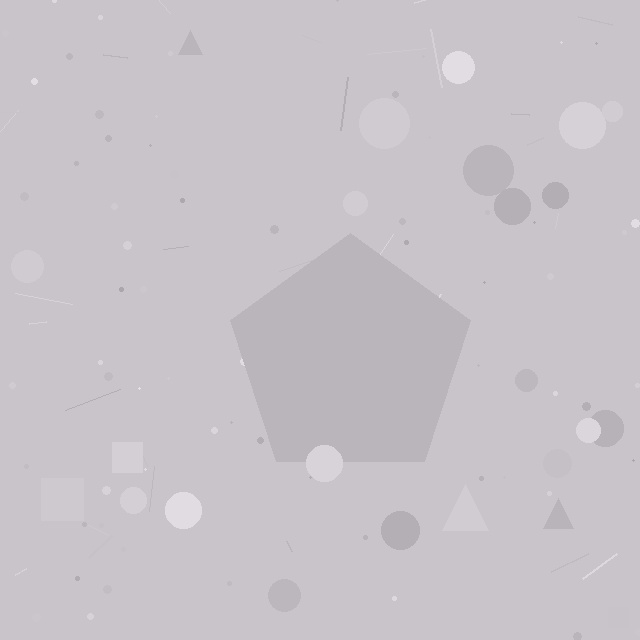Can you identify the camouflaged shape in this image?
The camouflaged shape is a pentagon.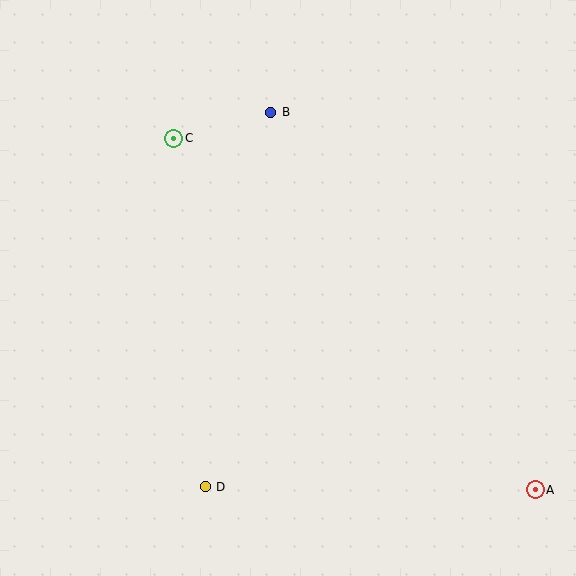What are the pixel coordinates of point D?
Point D is at (205, 487).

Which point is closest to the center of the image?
Point B at (271, 112) is closest to the center.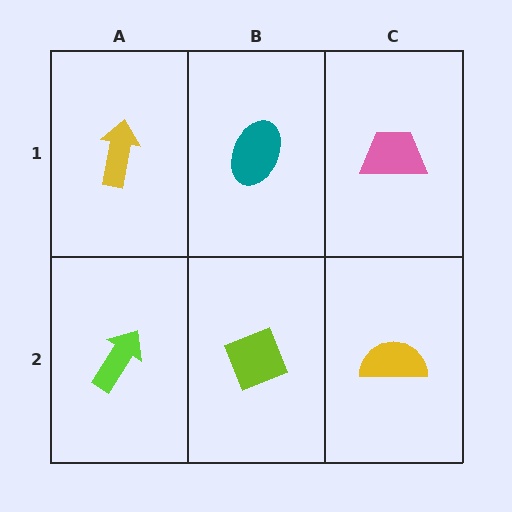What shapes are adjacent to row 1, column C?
A yellow semicircle (row 2, column C), a teal ellipse (row 1, column B).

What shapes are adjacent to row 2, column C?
A pink trapezoid (row 1, column C), a lime diamond (row 2, column B).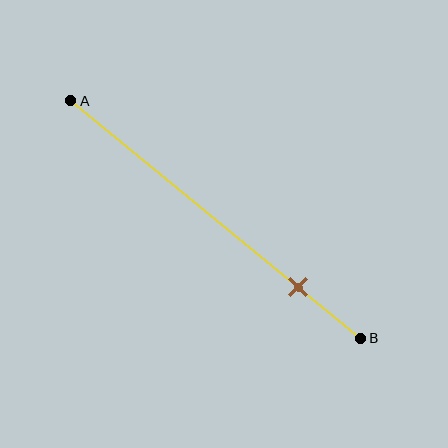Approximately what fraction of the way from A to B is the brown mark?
The brown mark is approximately 80% of the way from A to B.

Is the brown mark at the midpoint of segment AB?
No, the mark is at about 80% from A, not at the 50% midpoint.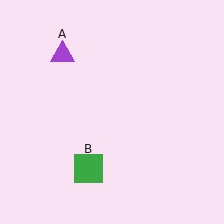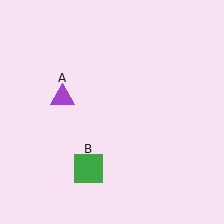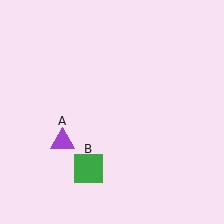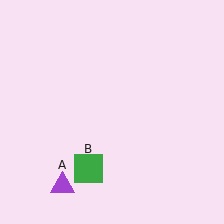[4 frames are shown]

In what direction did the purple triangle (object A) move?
The purple triangle (object A) moved down.